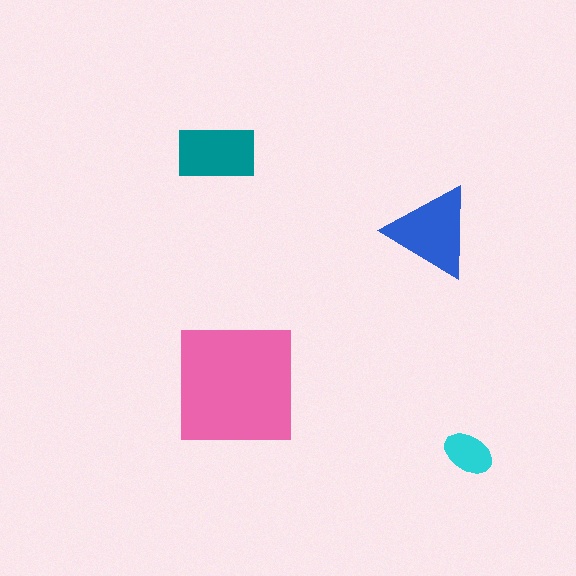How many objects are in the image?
There are 4 objects in the image.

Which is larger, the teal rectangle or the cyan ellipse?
The teal rectangle.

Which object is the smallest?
The cyan ellipse.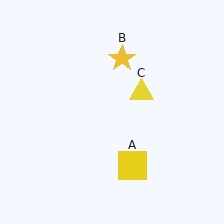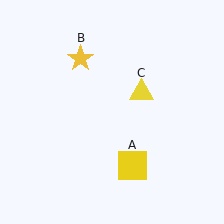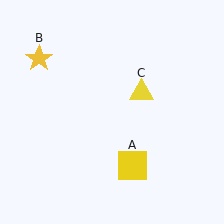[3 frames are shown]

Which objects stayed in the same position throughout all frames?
Yellow square (object A) and yellow triangle (object C) remained stationary.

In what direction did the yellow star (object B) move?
The yellow star (object B) moved left.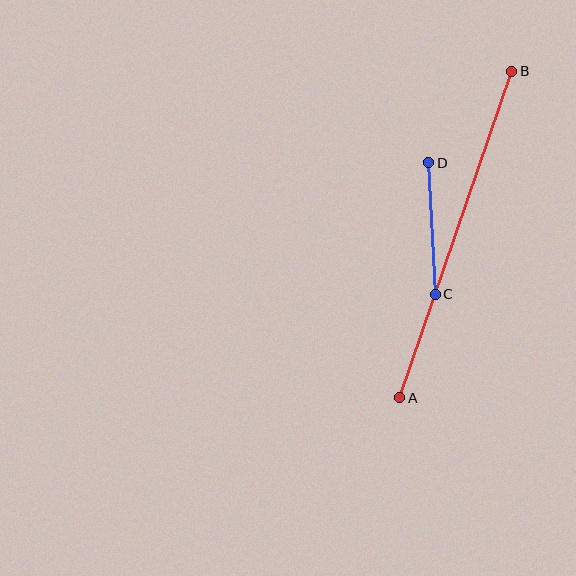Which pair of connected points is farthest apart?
Points A and B are farthest apart.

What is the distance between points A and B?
The distance is approximately 346 pixels.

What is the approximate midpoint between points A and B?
The midpoint is at approximately (456, 234) pixels.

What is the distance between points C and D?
The distance is approximately 131 pixels.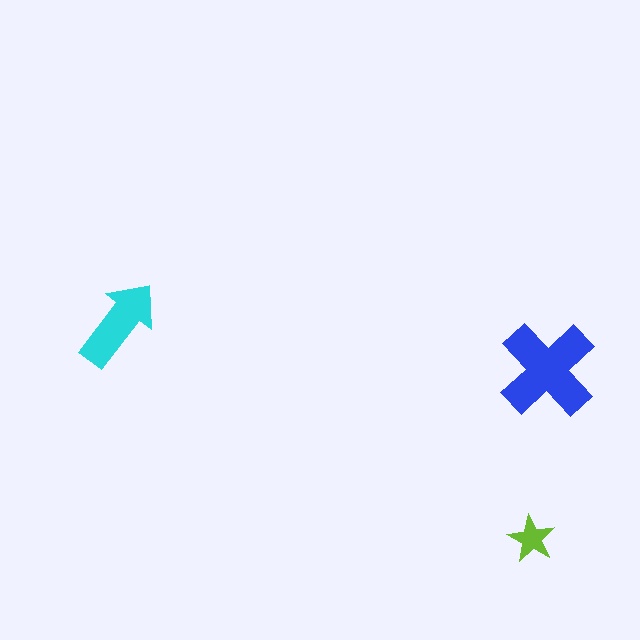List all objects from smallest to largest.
The lime star, the cyan arrow, the blue cross.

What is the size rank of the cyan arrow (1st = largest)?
2nd.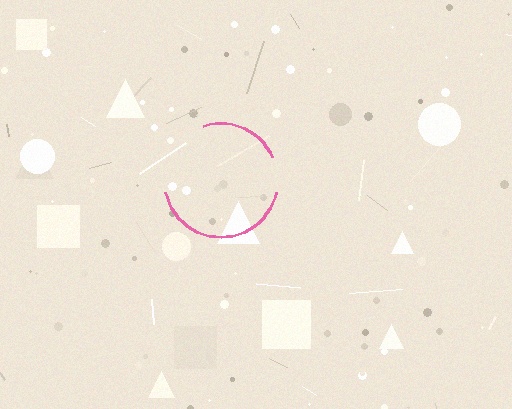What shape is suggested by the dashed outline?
The dashed outline suggests a circle.